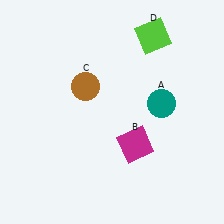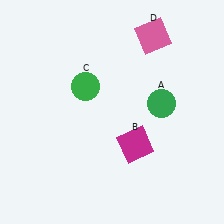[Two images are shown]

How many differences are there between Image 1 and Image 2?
There are 3 differences between the two images.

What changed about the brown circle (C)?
In Image 1, C is brown. In Image 2, it changed to green.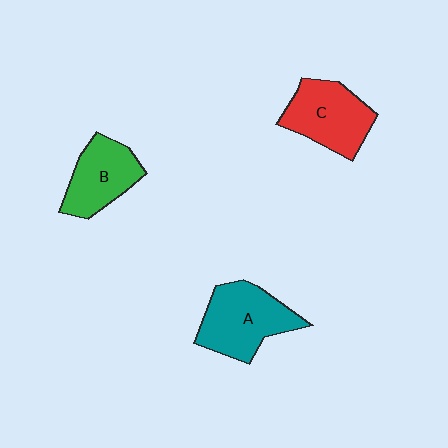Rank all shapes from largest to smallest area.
From largest to smallest: A (teal), C (red), B (green).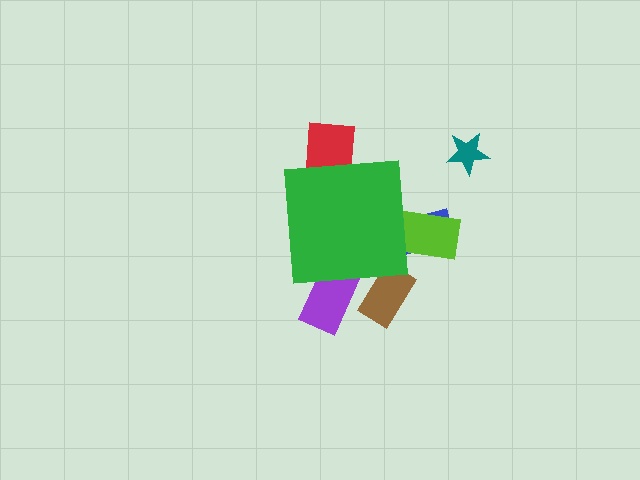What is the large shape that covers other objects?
A green square.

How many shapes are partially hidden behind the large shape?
5 shapes are partially hidden.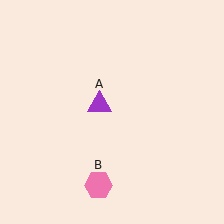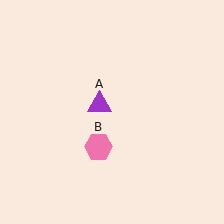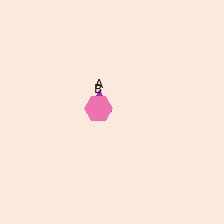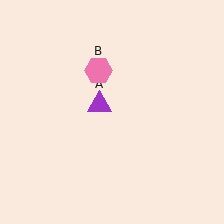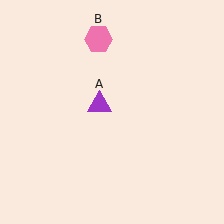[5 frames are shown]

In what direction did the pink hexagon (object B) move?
The pink hexagon (object B) moved up.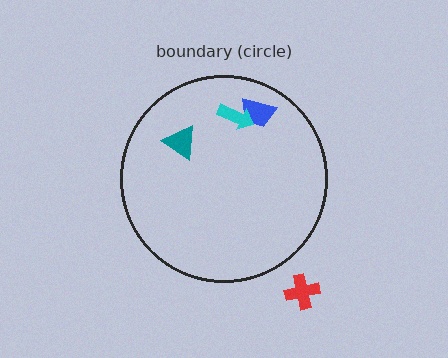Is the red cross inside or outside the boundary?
Outside.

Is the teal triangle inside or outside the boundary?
Inside.